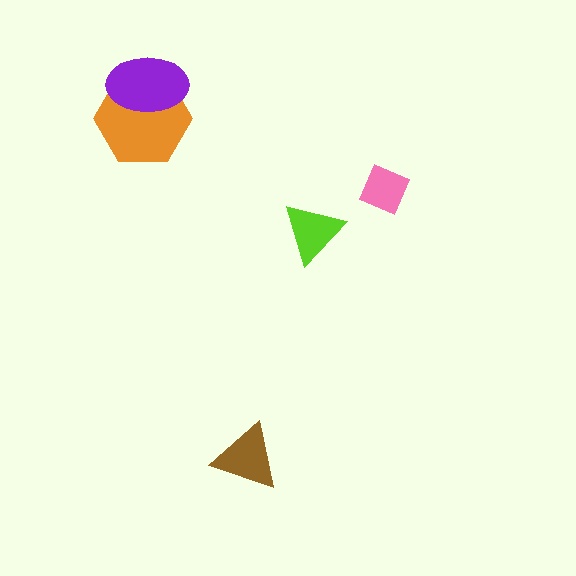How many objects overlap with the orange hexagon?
1 object overlaps with the orange hexagon.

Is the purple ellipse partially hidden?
No, no other shape covers it.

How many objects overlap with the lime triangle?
0 objects overlap with the lime triangle.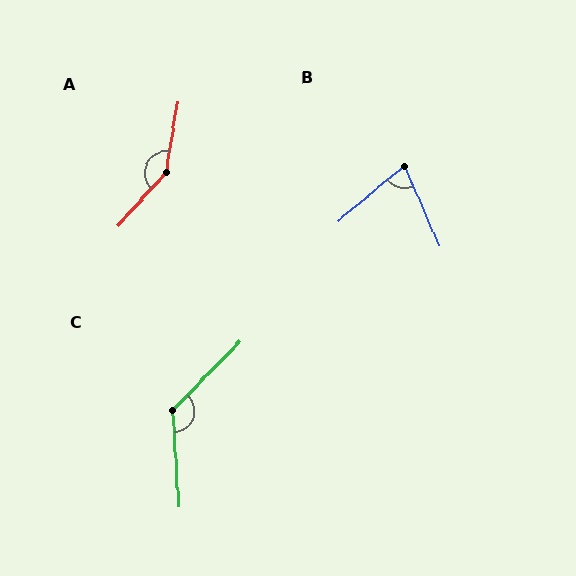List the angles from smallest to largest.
B (74°), C (132°), A (147°).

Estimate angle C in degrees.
Approximately 132 degrees.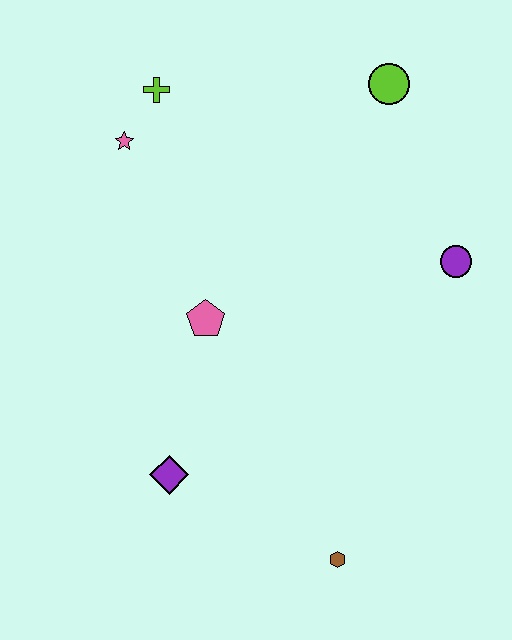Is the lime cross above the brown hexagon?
Yes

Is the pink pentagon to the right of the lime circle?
No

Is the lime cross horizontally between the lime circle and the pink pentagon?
No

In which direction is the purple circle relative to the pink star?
The purple circle is to the right of the pink star.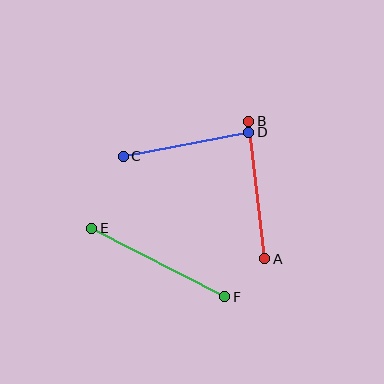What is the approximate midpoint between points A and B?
The midpoint is at approximately (257, 190) pixels.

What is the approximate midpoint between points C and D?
The midpoint is at approximately (186, 144) pixels.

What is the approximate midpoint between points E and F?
The midpoint is at approximately (158, 262) pixels.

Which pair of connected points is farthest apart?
Points E and F are farthest apart.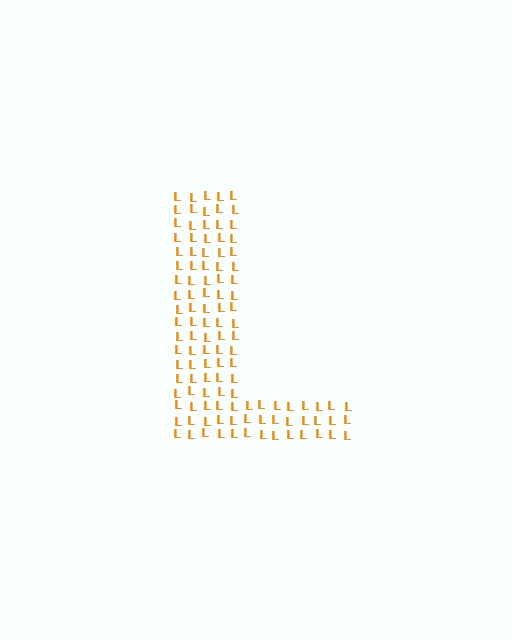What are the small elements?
The small elements are letter L's.